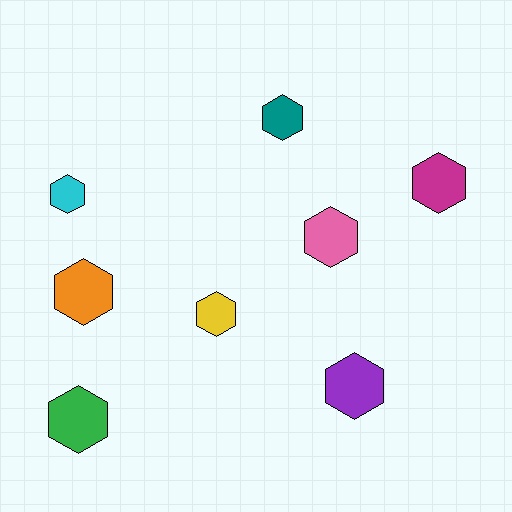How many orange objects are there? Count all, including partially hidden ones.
There is 1 orange object.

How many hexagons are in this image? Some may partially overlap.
There are 8 hexagons.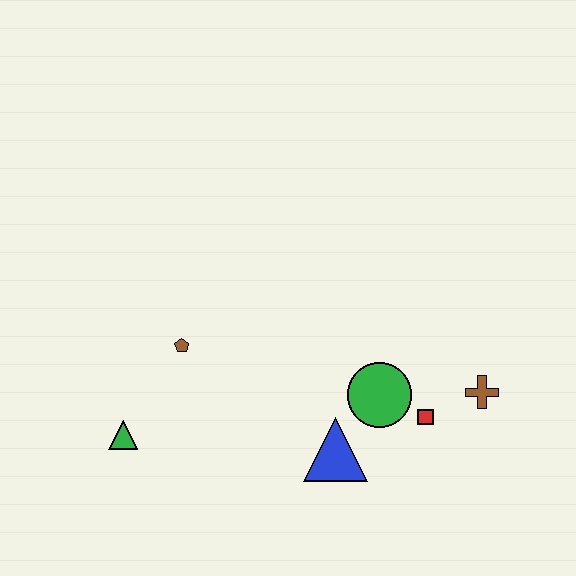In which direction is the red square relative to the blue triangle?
The red square is to the right of the blue triangle.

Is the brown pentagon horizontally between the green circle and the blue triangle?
No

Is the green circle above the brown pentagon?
No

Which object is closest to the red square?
The green circle is closest to the red square.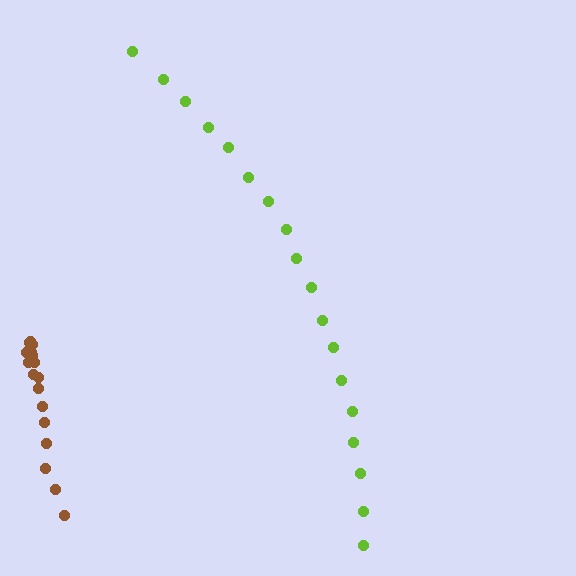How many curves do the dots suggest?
There are 2 distinct paths.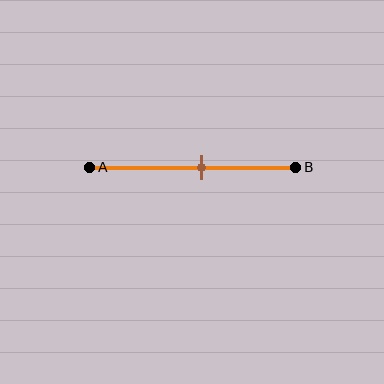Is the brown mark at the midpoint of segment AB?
No, the mark is at about 55% from A, not at the 50% midpoint.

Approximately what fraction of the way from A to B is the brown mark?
The brown mark is approximately 55% of the way from A to B.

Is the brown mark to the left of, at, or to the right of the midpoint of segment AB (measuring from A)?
The brown mark is to the right of the midpoint of segment AB.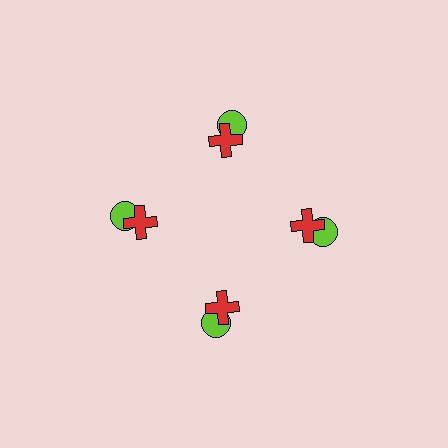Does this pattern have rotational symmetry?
Yes, this pattern has 4-fold rotational symmetry. It looks the same after rotating 90 degrees around the center.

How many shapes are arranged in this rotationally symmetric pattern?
There are 8 shapes, arranged in 4 groups of 2.